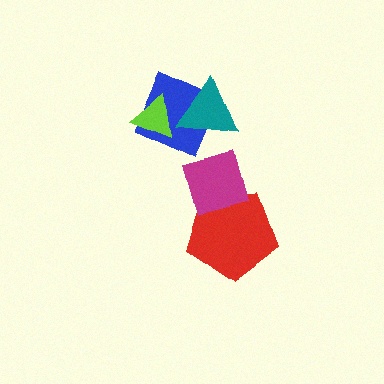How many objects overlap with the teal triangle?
2 objects overlap with the teal triangle.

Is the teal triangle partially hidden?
No, no other shape covers it.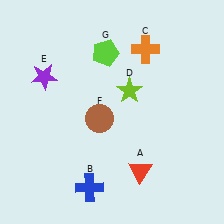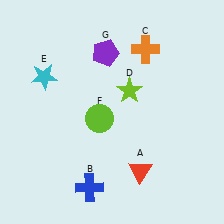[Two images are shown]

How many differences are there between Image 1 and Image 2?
There are 3 differences between the two images.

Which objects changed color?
E changed from purple to cyan. F changed from brown to lime. G changed from lime to purple.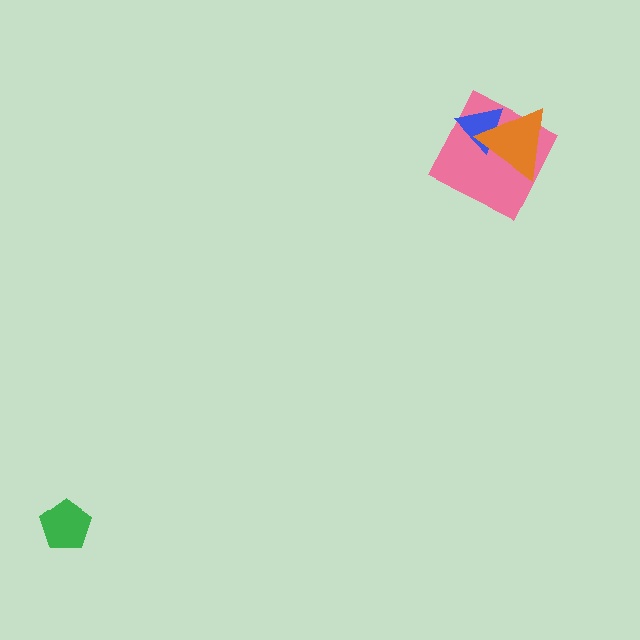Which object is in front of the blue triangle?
The orange triangle is in front of the blue triangle.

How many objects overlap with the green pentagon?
0 objects overlap with the green pentagon.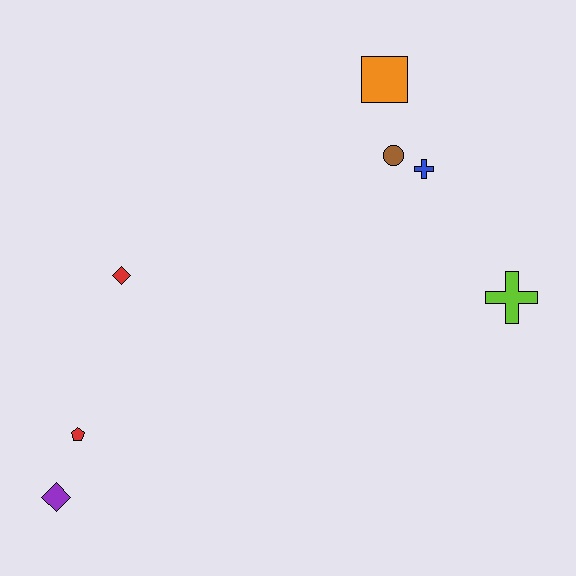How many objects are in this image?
There are 7 objects.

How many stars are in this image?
There are no stars.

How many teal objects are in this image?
There are no teal objects.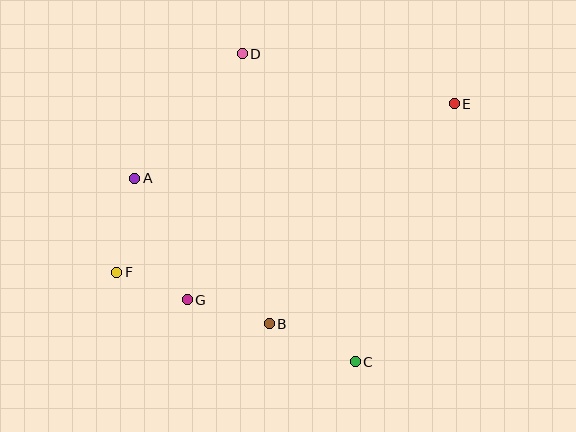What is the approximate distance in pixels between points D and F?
The distance between D and F is approximately 252 pixels.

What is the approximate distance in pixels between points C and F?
The distance between C and F is approximately 255 pixels.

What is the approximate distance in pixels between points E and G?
The distance between E and G is approximately 331 pixels.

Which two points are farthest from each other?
Points E and F are farthest from each other.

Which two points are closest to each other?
Points F and G are closest to each other.